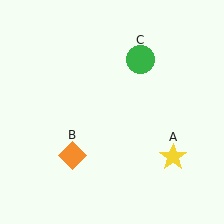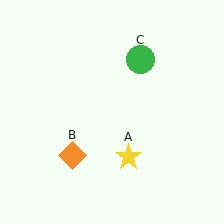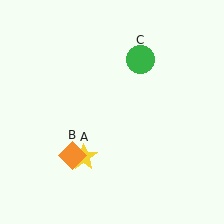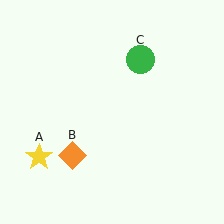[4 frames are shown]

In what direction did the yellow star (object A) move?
The yellow star (object A) moved left.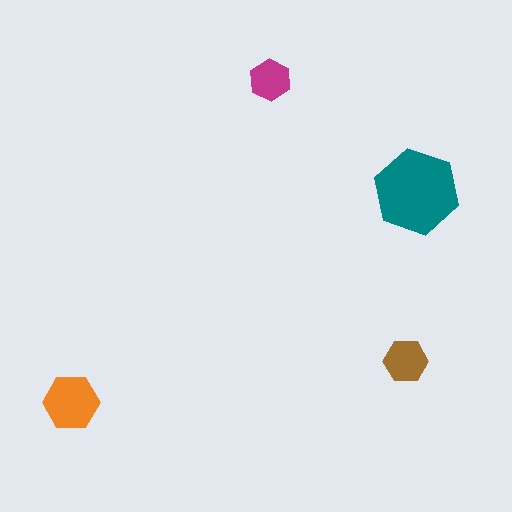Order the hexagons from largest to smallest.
the teal one, the orange one, the brown one, the magenta one.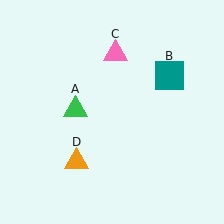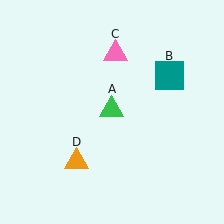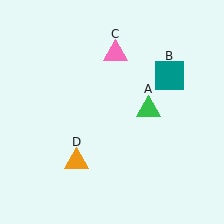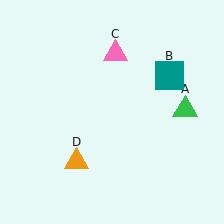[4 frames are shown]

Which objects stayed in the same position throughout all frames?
Teal square (object B) and pink triangle (object C) and orange triangle (object D) remained stationary.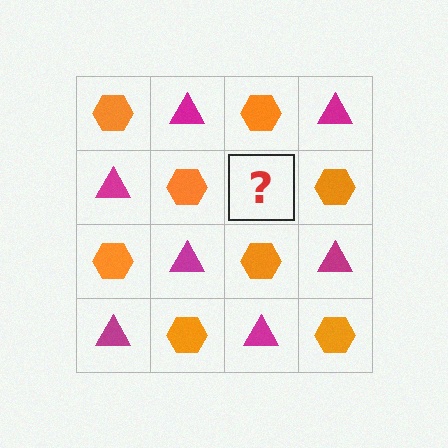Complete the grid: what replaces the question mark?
The question mark should be replaced with a magenta triangle.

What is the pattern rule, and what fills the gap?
The rule is that it alternates orange hexagon and magenta triangle in a checkerboard pattern. The gap should be filled with a magenta triangle.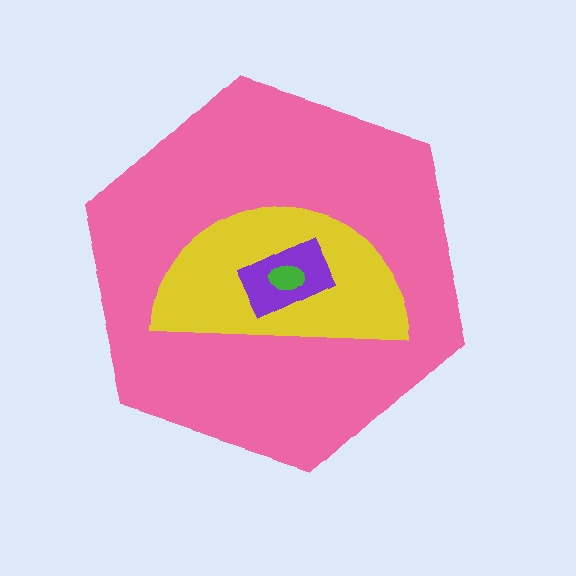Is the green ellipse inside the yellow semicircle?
Yes.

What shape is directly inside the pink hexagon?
The yellow semicircle.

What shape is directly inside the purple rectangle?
The green ellipse.